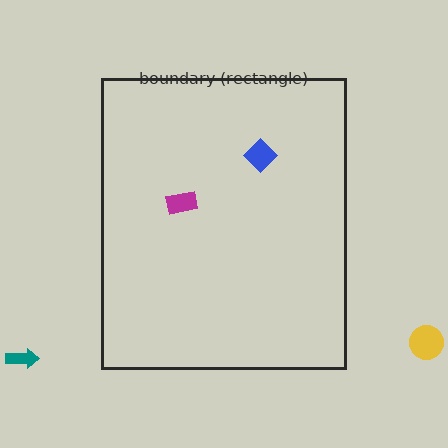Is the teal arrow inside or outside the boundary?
Outside.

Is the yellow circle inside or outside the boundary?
Outside.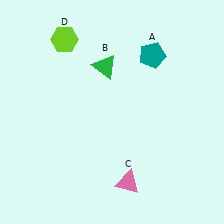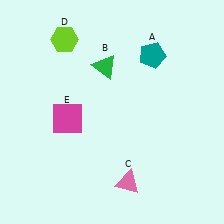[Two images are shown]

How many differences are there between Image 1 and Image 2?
There is 1 difference between the two images.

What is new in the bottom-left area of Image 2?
A magenta square (E) was added in the bottom-left area of Image 2.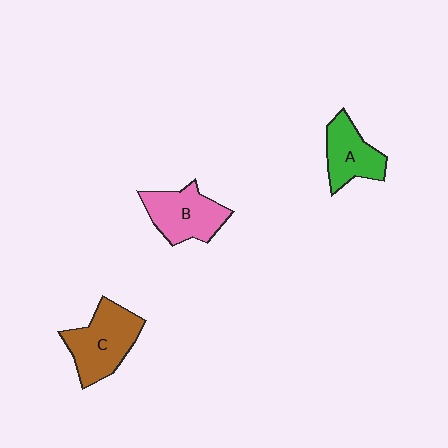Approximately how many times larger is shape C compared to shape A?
Approximately 1.3 times.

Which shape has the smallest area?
Shape A (green).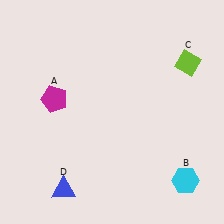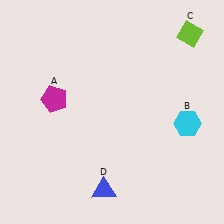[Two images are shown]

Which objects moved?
The objects that moved are: the cyan hexagon (B), the lime diamond (C), the blue triangle (D).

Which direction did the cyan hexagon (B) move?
The cyan hexagon (B) moved up.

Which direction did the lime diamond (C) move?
The lime diamond (C) moved up.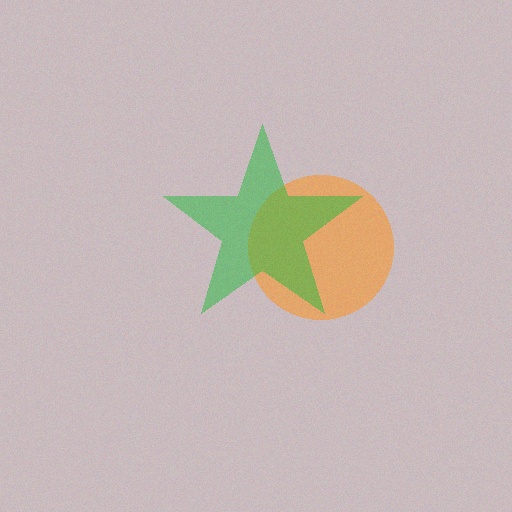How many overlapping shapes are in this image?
There are 2 overlapping shapes in the image.